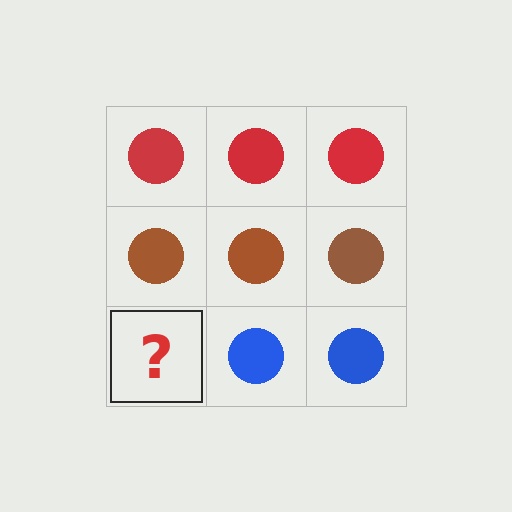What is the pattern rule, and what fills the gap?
The rule is that each row has a consistent color. The gap should be filled with a blue circle.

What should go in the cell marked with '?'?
The missing cell should contain a blue circle.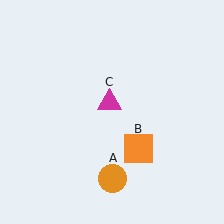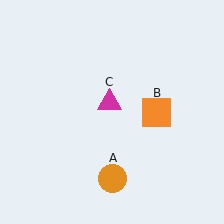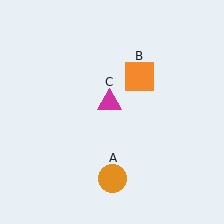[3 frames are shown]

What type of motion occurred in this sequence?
The orange square (object B) rotated counterclockwise around the center of the scene.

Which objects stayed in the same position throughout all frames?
Orange circle (object A) and magenta triangle (object C) remained stationary.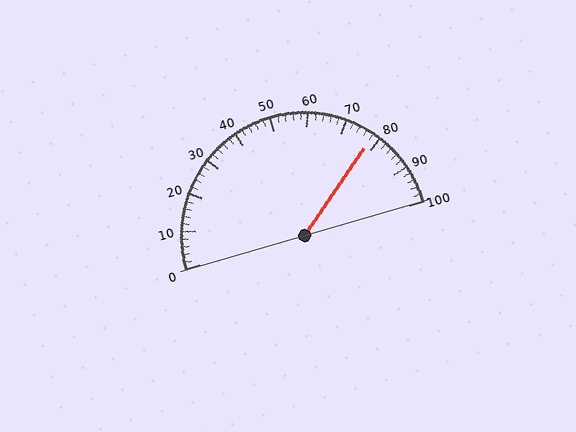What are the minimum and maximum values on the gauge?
The gauge ranges from 0 to 100.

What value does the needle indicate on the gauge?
The needle indicates approximately 78.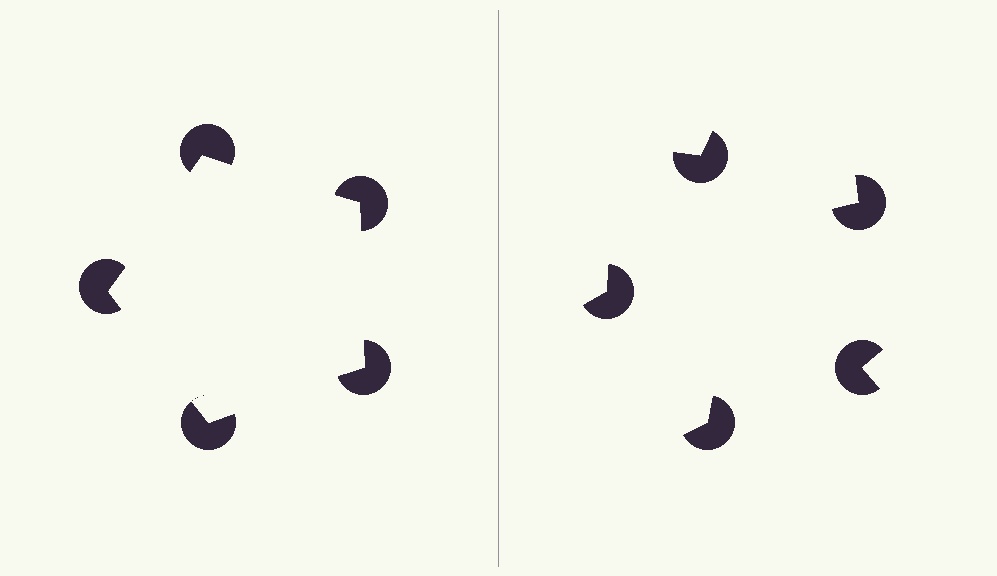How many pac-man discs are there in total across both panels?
10 — 5 on each side.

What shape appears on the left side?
An illusory pentagon.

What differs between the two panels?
The pac-man discs are positioned identically on both sides; only the wedge orientations differ. On the left they align to a pentagon; on the right they are misaligned.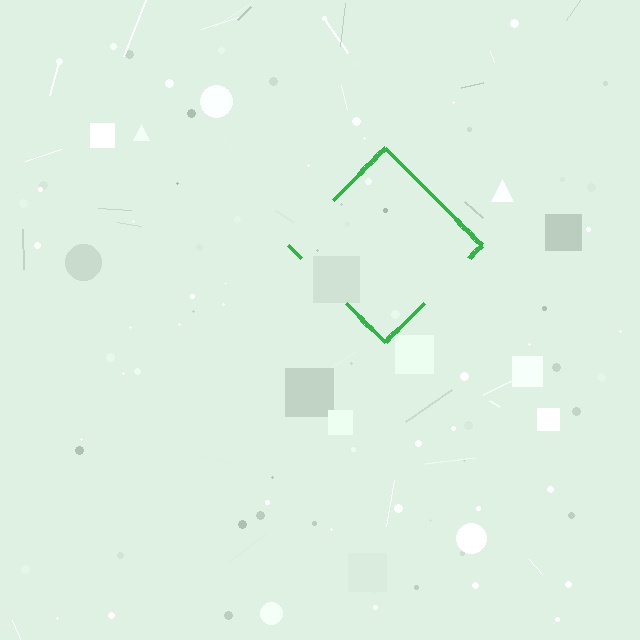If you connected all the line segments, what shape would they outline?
They would outline a diamond.